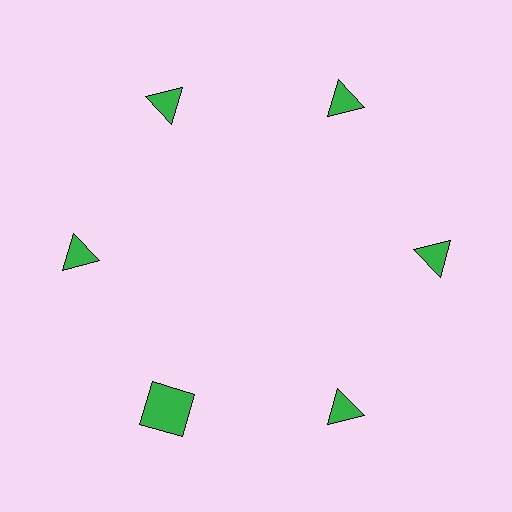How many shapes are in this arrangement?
There are 6 shapes arranged in a ring pattern.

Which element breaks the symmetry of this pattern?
The green square at roughly the 7 o'clock position breaks the symmetry. All other shapes are green triangles.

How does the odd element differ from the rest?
It has a different shape: square instead of triangle.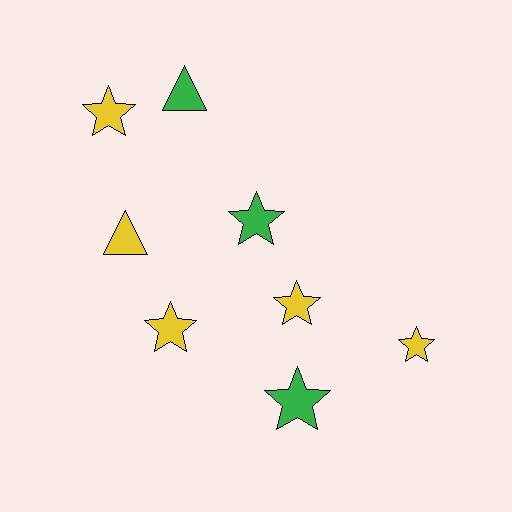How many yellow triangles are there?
There is 1 yellow triangle.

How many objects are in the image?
There are 8 objects.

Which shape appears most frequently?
Star, with 6 objects.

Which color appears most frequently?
Yellow, with 5 objects.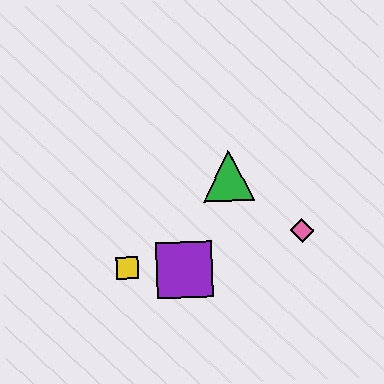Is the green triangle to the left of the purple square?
No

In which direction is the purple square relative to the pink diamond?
The purple square is to the left of the pink diamond.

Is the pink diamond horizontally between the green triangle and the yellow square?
No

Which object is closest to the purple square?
The yellow square is closest to the purple square.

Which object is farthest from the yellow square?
The pink diamond is farthest from the yellow square.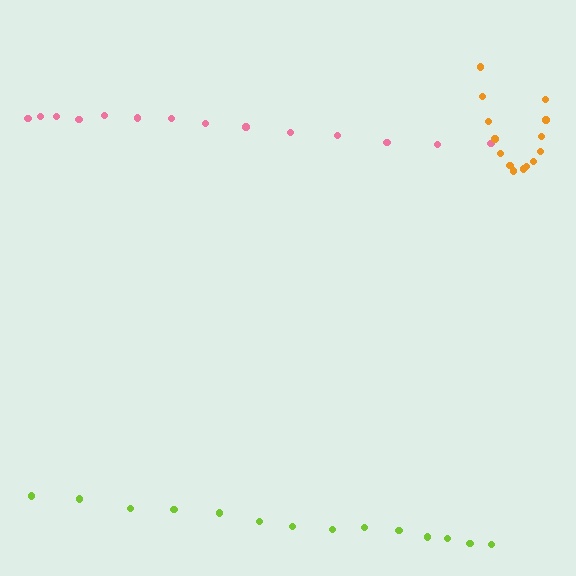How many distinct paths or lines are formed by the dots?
There are 3 distinct paths.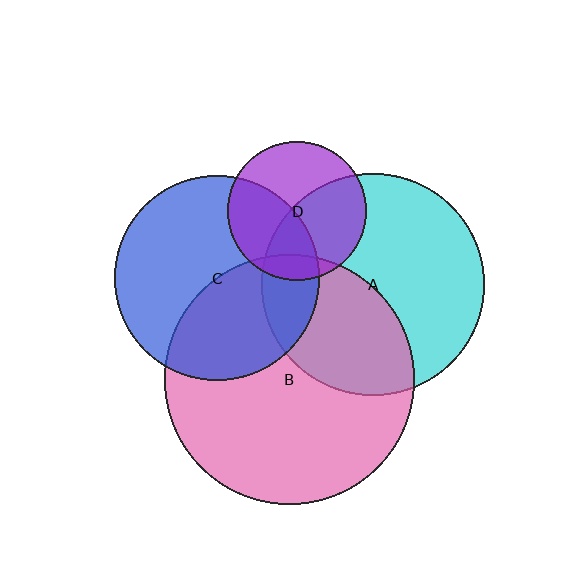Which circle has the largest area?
Circle B (pink).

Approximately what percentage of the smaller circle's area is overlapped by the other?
Approximately 20%.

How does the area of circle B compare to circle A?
Approximately 1.3 times.